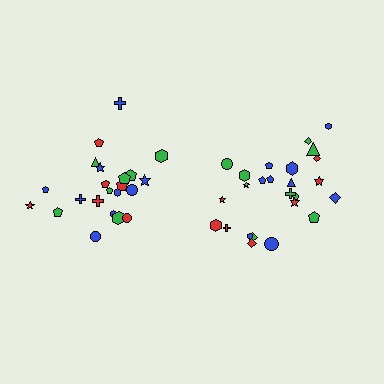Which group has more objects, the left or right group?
The right group.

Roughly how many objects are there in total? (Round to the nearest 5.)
Roughly 45 objects in total.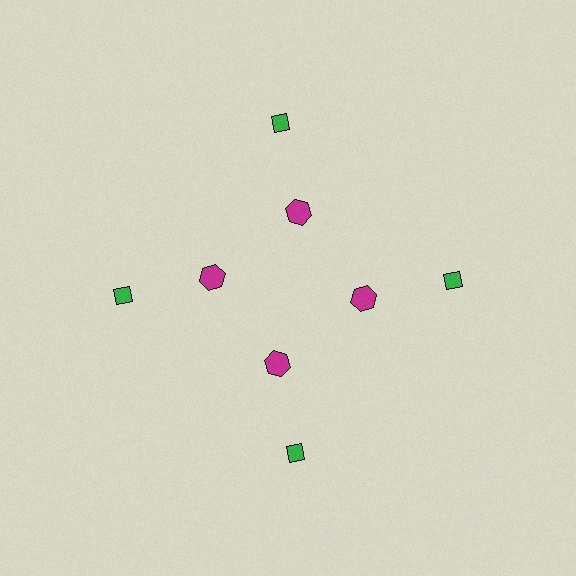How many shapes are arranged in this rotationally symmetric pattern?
There are 8 shapes, arranged in 4 groups of 2.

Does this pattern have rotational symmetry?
Yes, this pattern has 4-fold rotational symmetry. It looks the same after rotating 90 degrees around the center.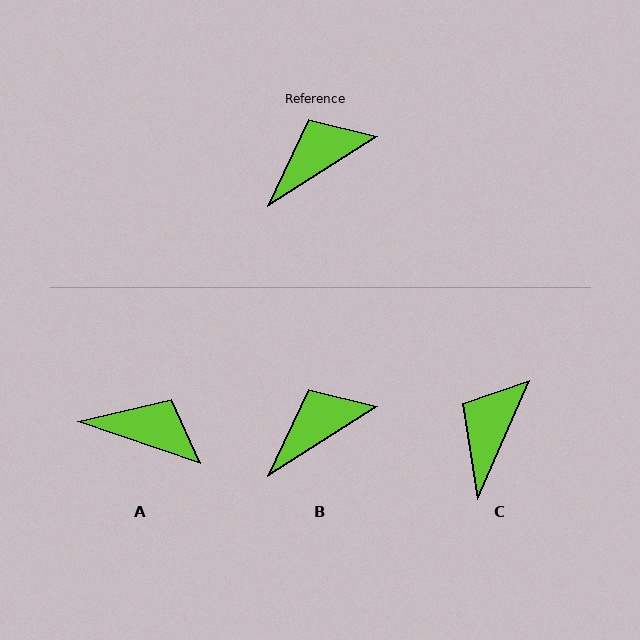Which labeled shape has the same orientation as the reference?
B.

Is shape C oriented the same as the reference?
No, it is off by about 34 degrees.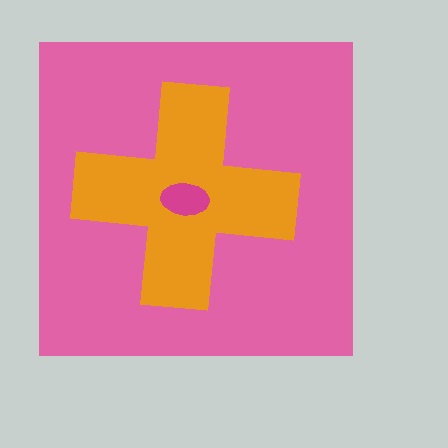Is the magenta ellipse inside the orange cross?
Yes.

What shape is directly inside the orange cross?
The magenta ellipse.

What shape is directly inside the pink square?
The orange cross.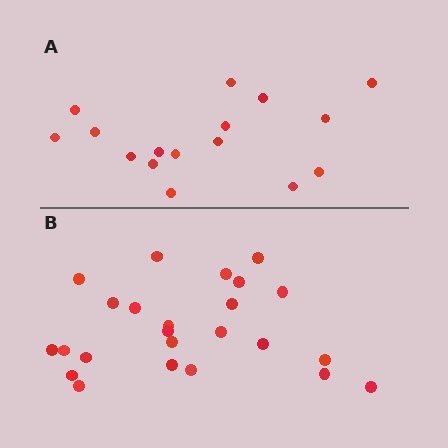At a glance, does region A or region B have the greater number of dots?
Region B (the bottom region) has more dots.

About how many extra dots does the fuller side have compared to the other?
Region B has roughly 8 or so more dots than region A.